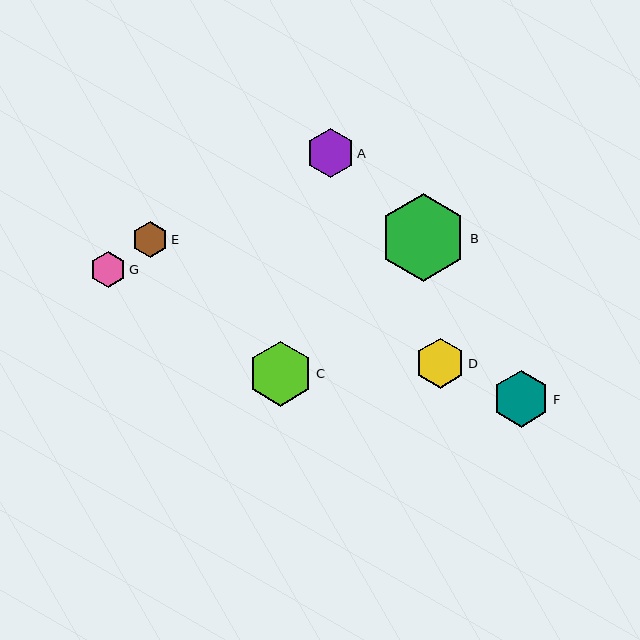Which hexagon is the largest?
Hexagon B is the largest with a size of approximately 87 pixels.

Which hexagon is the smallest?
Hexagon G is the smallest with a size of approximately 36 pixels.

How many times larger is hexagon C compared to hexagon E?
Hexagon C is approximately 1.8 times the size of hexagon E.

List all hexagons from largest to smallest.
From largest to smallest: B, C, F, D, A, E, G.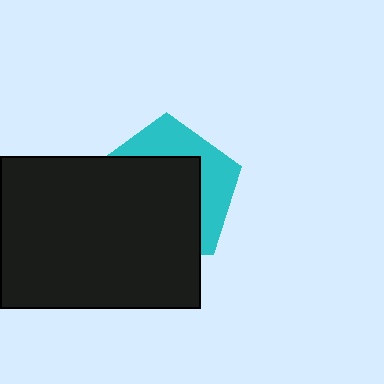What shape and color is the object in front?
The object in front is a black rectangle.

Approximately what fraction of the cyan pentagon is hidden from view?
Roughly 64% of the cyan pentagon is hidden behind the black rectangle.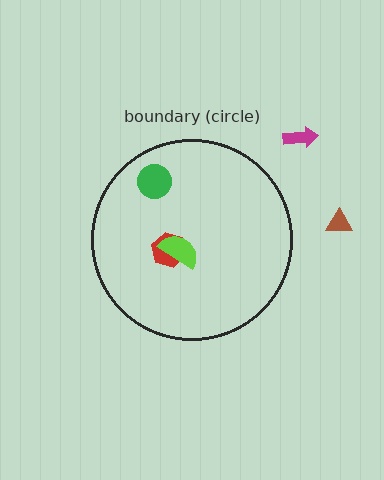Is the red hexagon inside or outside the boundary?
Inside.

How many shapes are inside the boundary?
3 inside, 2 outside.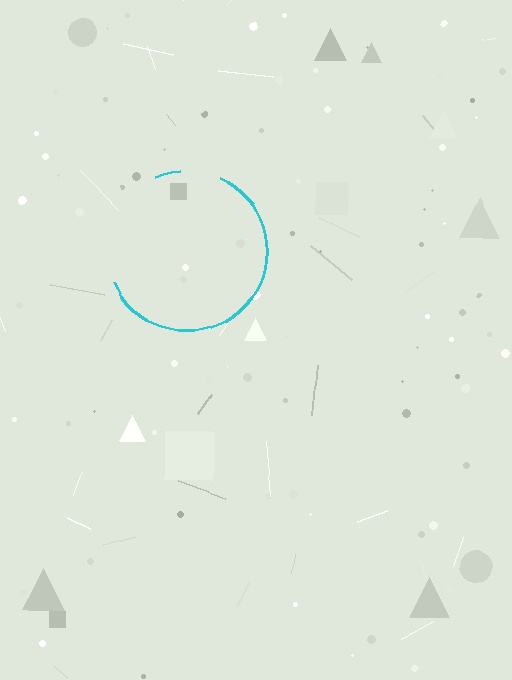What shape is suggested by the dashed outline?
The dashed outline suggests a circle.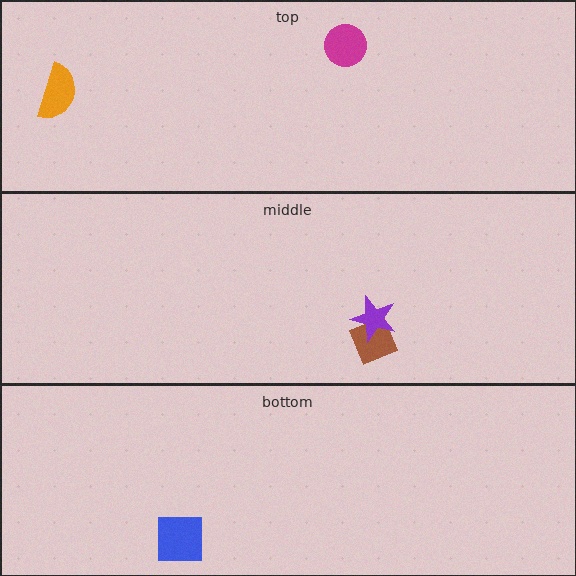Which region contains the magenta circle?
The top region.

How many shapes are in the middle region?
2.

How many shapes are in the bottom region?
1.